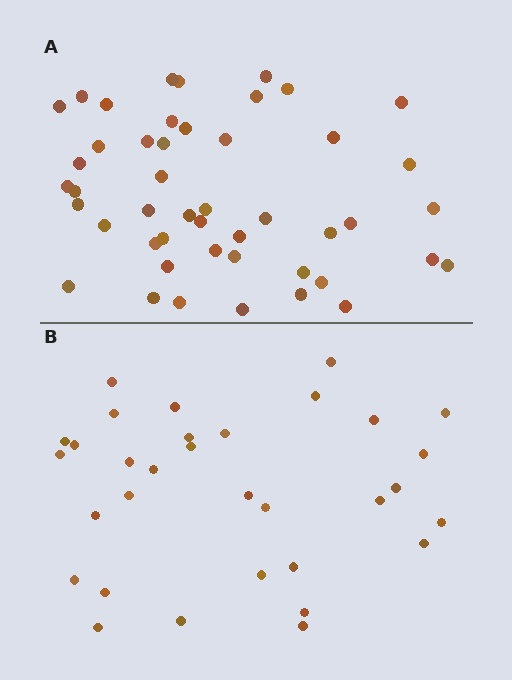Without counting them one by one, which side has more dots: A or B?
Region A (the top region) has more dots.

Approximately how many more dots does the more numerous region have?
Region A has approximately 15 more dots than region B.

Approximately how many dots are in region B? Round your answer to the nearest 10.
About 30 dots. (The exact count is 32, which rounds to 30.)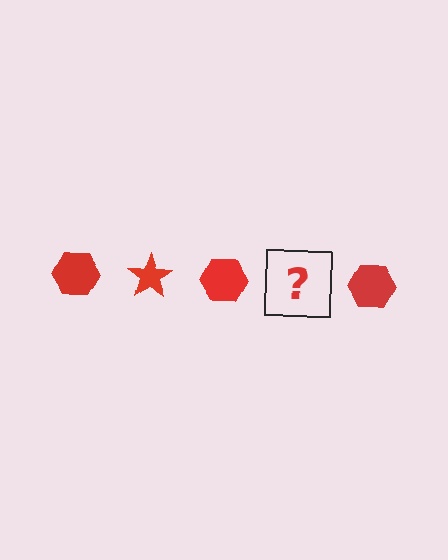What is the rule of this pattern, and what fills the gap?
The rule is that the pattern cycles through hexagon, star shapes in red. The gap should be filled with a red star.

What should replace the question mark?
The question mark should be replaced with a red star.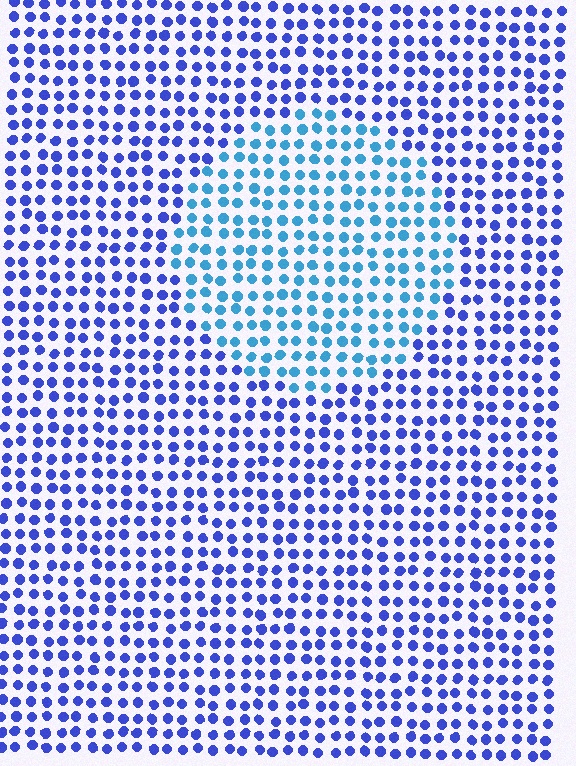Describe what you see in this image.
The image is filled with small blue elements in a uniform arrangement. A circle-shaped region is visible where the elements are tinted to a slightly different hue, forming a subtle color boundary.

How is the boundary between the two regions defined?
The boundary is defined purely by a slight shift in hue (about 36 degrees). Spacing, size, and orientation are identical on both sides.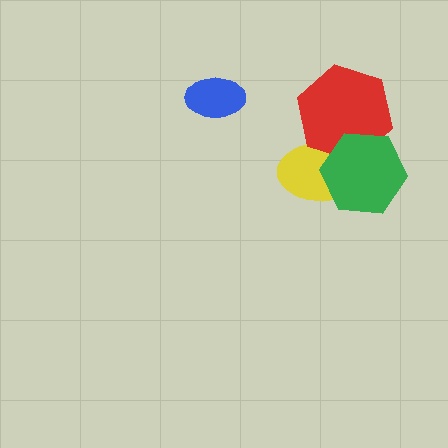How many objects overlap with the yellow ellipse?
2 objects overlap with the yellow ellipse.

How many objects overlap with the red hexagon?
2 objects overlap with the red hexagon.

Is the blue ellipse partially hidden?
No, no other shape covers it.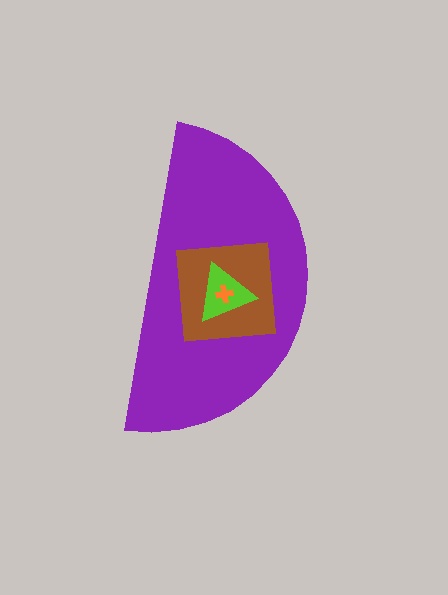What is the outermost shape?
The purple semicircle.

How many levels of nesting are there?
4.